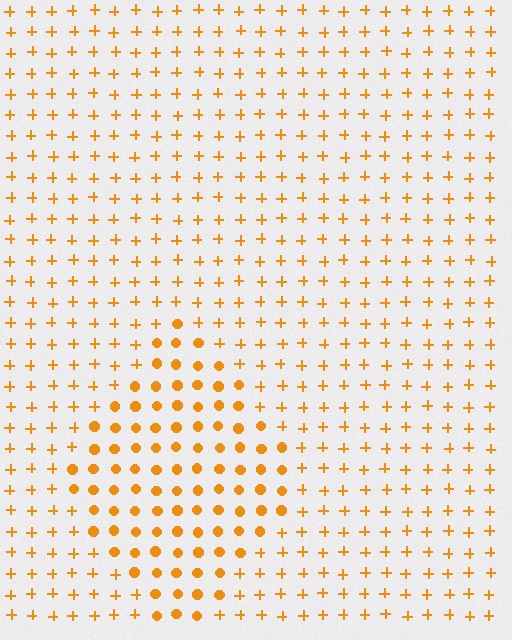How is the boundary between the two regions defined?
The boundary is defined by a change in element shape: circles inside vs. plus signs outside. All elements share the same color and spacing.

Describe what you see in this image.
The image is filled with small orange elements arranged in a uniform grid. A diamond-shaped region contains circles, while the surrounding area contains plus signs. The boundary is defined purely by the change in element shape.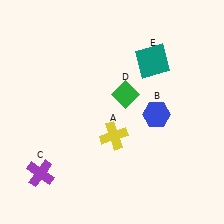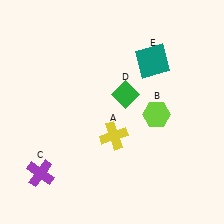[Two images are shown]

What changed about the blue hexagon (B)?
In Image 1, B is blue. In Image 2, it changed to lime.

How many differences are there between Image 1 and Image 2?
There is 1 difference between the two images.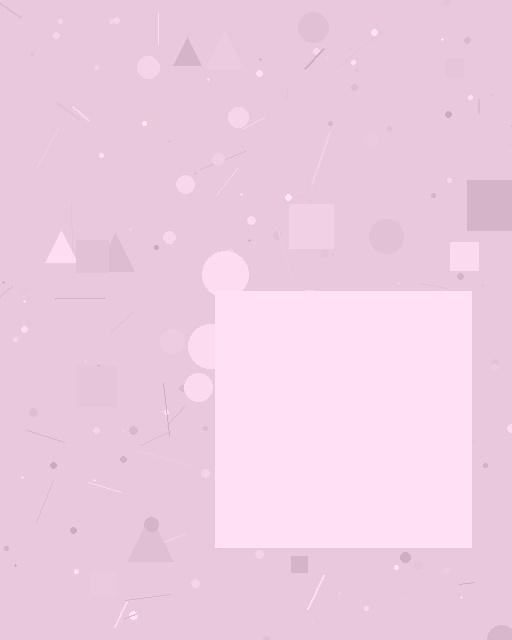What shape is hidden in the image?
A square is hidden in the image.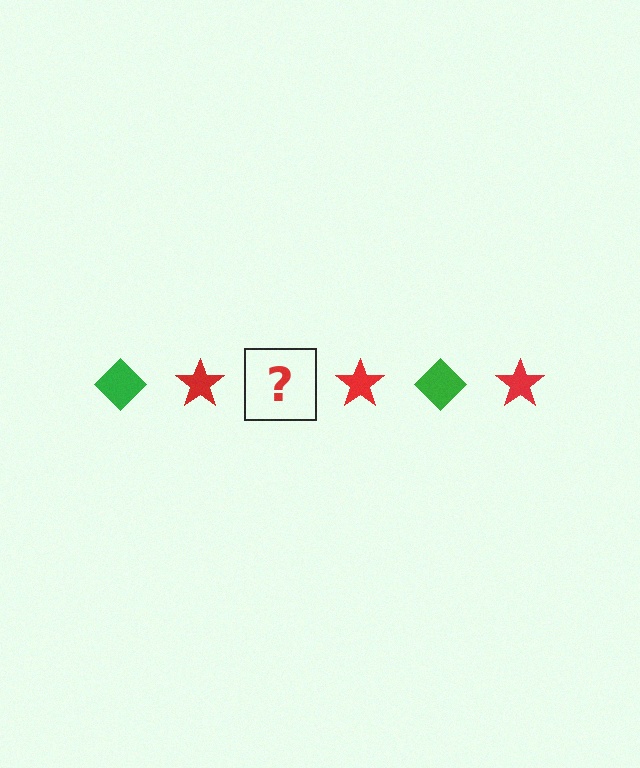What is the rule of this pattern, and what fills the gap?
The rule is that the pattern alternates between green diamond and red star. The gap should be filled with a green diamond.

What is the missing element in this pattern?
The missing element is a green diamond.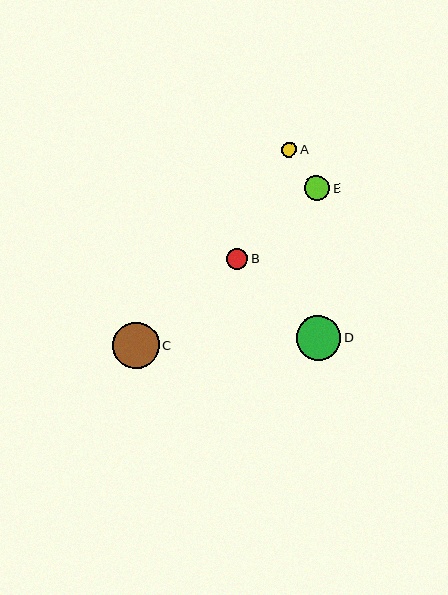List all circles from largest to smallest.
From largest to smallest: C, D, E, B, A.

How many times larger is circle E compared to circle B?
Circle E is approximately 1.2 times the size of circle B.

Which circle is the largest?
Circle C is the largest with a size of approximately 47 pixels.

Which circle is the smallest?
Circle A is the smallest with a size of approximately 15 pixels.